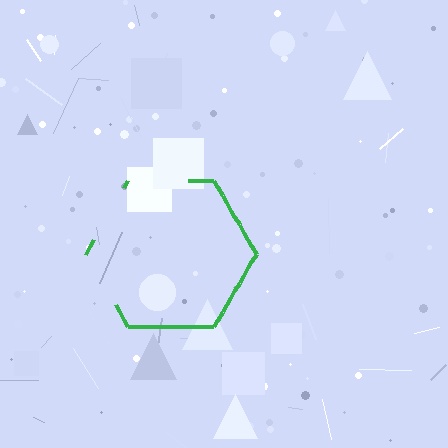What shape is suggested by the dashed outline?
The dashed outline suggests a hexagon.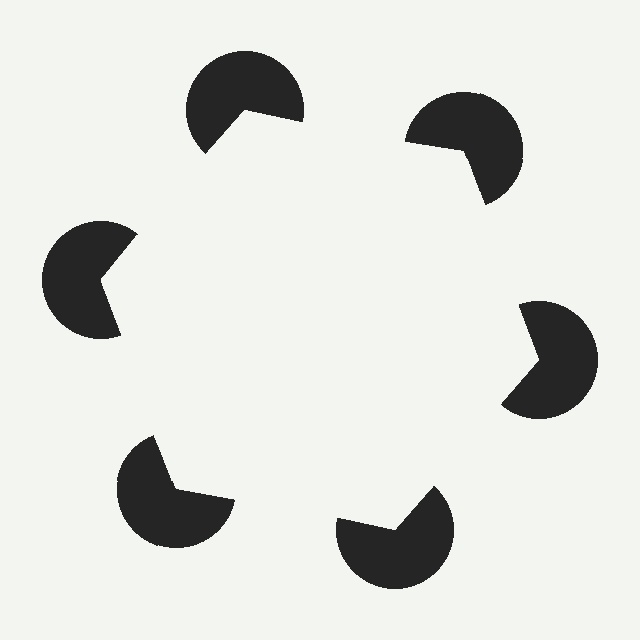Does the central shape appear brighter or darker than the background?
It typically appears slightly brighter than the background, even though no actual brightness change is drawn.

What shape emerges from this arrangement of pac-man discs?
An illusory hexagon — its edges are inferred from the aligned wedge cuts in the pac-man discs, not physically drawn.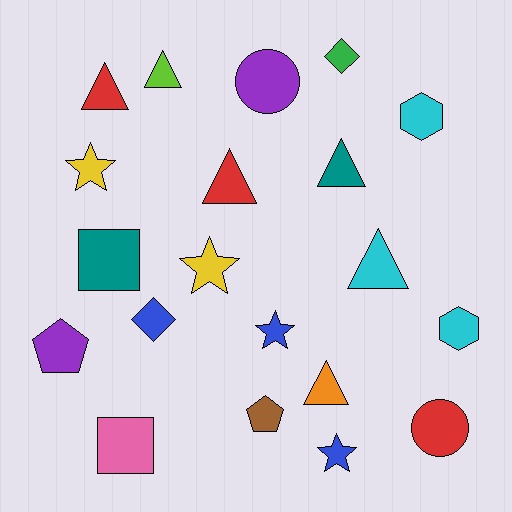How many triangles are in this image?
There are 6 triangles.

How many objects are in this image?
There are 20 objects.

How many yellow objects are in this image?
There are 2 yellow objects.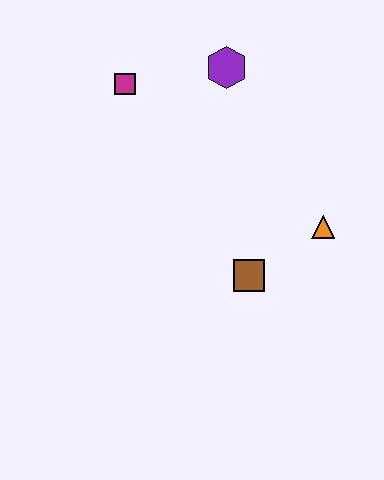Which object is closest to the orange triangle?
The brown square is closest to the orange triangle.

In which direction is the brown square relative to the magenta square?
The brown square is below the magenta square.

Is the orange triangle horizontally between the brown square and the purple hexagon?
No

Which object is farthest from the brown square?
The magenta square is farthest from the brown square.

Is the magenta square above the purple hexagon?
No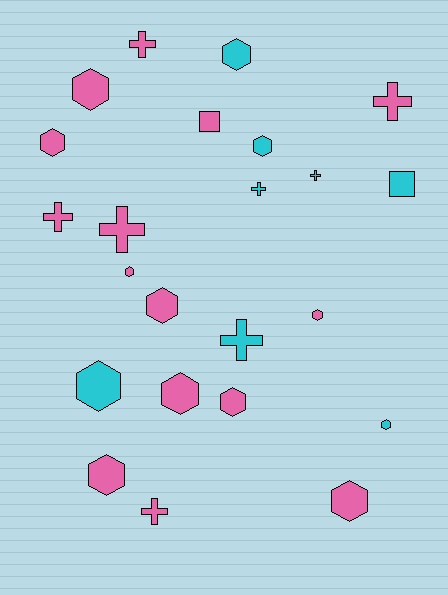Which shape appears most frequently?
Hexagon, with 13 objects.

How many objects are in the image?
There are 23 objects.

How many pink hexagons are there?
There are 9 pink hexagons.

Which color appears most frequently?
Pink, with 15 objects.